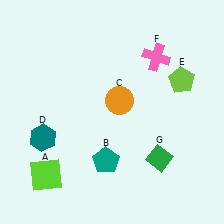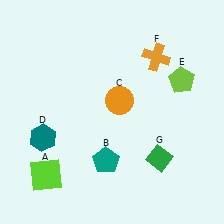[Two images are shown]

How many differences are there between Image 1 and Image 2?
There is 1 difference between the two images.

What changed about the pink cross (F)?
In Image 1, F is pink. In Image 2, it changed to orange.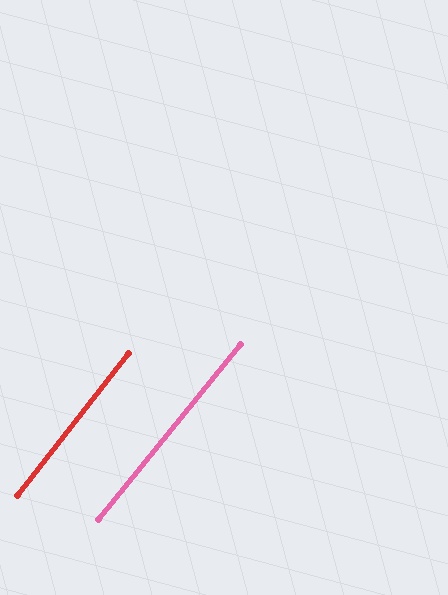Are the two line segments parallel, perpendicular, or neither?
Parallel — their directions differ by only 1.0°.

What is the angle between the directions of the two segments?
Approximately 1 degree.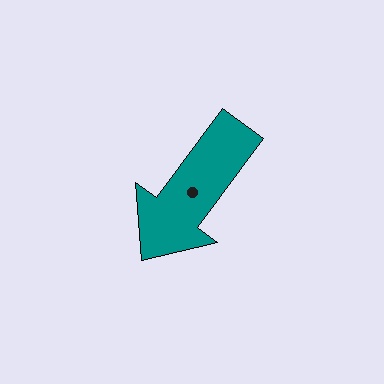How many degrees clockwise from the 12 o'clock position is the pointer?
Approximately 216 degrees.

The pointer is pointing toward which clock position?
Roughly 7 o'clock.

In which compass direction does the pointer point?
Southwest.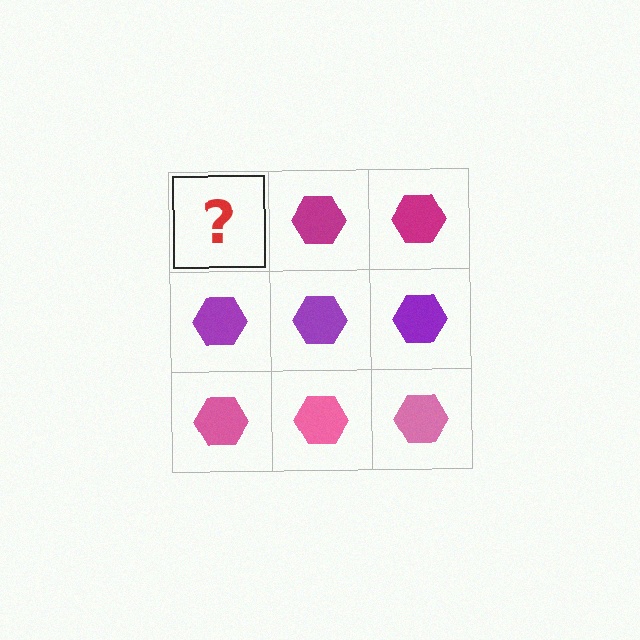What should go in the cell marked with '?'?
The missing cell should contain a magenta hexagon.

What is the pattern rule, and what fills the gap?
The rule is that each row has a consistent color. The gap should be filled with a magenta hexagon.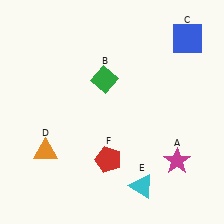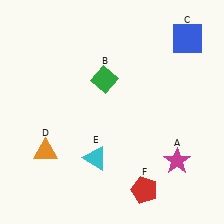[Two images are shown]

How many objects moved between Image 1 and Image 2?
2 objects moved between the two images.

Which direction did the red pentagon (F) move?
The red pentagon (F) moved right.